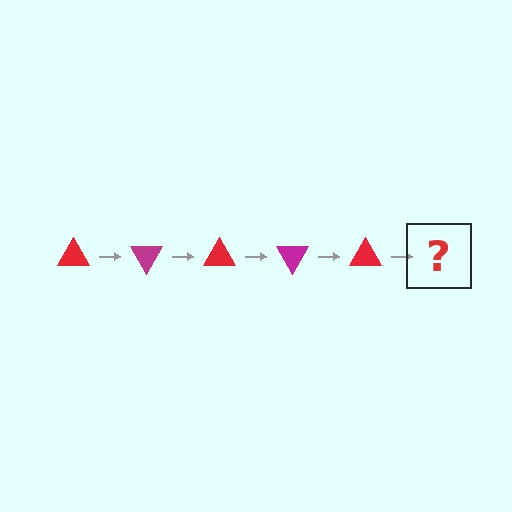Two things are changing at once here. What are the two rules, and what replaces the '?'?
The two rules are that it rotates 60 degrees each step and the color cycles through red and magenta. The '?' should be a magenta triangle, rotated 300 degrees from the start.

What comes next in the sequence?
The next element should be a magenta triangle, rotated 300 degrees from the start.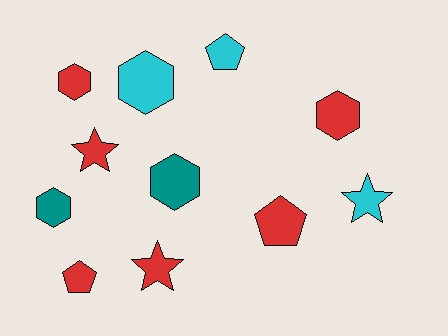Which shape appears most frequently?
Hexagon, with 5 objects.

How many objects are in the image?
There are 11 objects.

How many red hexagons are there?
There are 2 red hexagons.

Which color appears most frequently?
Red, with 6 objects.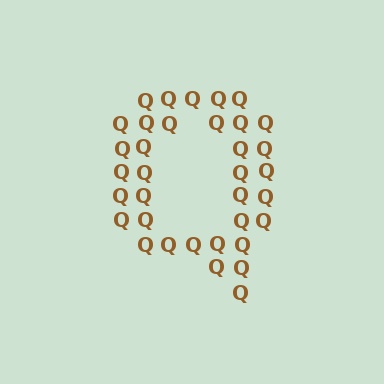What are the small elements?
The small elements are letter Q's.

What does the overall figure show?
The overall figure shows the letter Q.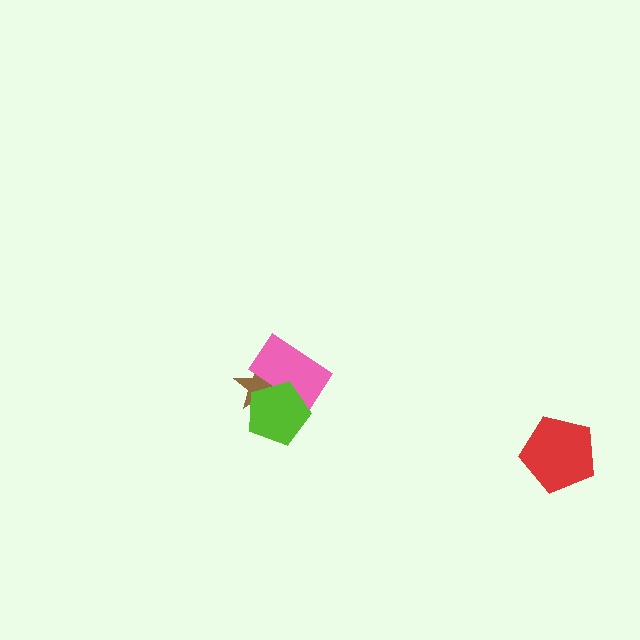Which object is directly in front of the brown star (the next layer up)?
The pink rectangle is directly in front of the brown star.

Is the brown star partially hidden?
Yes, it is partially covered by another shape.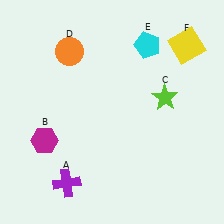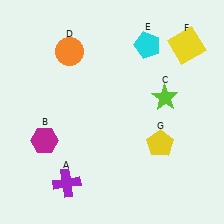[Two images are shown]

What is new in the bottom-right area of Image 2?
A yellow pentagon (G) was added in the bottom-right area of Image 2.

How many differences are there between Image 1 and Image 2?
There is 1 difference between the two images.